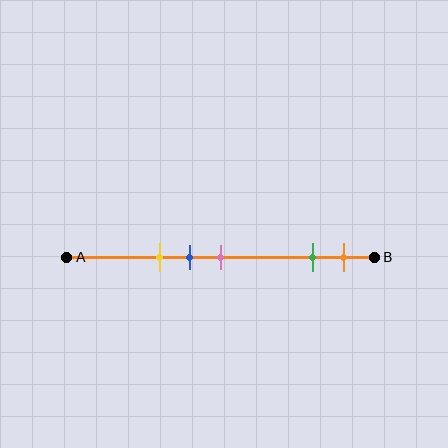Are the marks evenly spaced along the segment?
No, the marks are not evenly spaced.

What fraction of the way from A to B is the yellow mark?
The yellow mark is approximately 30% (0.3) of the way from A to B.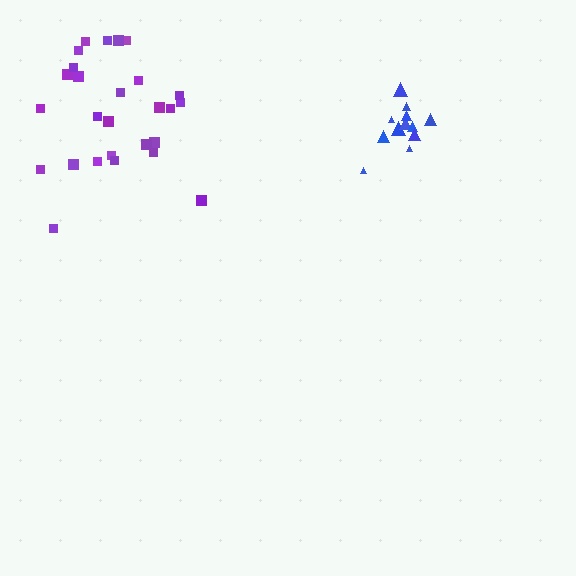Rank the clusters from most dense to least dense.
blue, purple.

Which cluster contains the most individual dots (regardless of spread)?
Purple (27).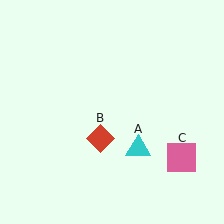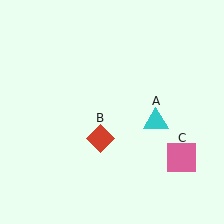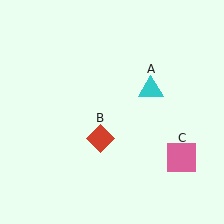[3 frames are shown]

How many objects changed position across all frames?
1 object changed position: cyan triangle (object A).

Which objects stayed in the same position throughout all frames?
Red diamond (object B) and pink square (object C) remained stationary.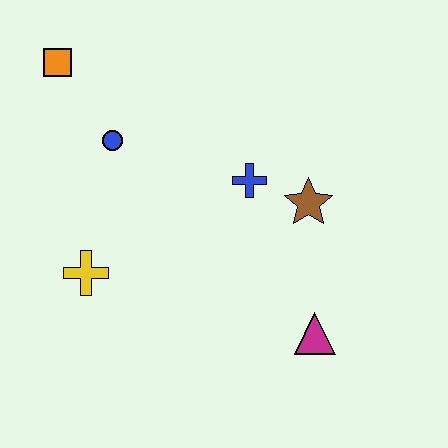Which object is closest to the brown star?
The blue cross is closest to the brown star.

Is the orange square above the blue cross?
Yes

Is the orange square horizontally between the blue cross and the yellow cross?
No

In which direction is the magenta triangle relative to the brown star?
The magenta triangle is below the brown star.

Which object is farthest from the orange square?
The magenta triangle is farthest from the orange square.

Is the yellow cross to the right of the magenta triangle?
No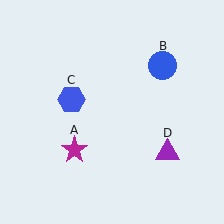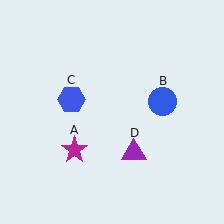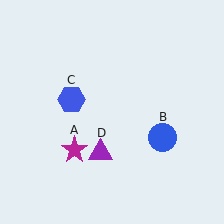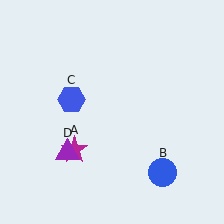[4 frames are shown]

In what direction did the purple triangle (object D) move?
The purple triangle (object D) moved left.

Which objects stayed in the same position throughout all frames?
Magenta star (object A) and blue hexagon (object C) remained stationary.